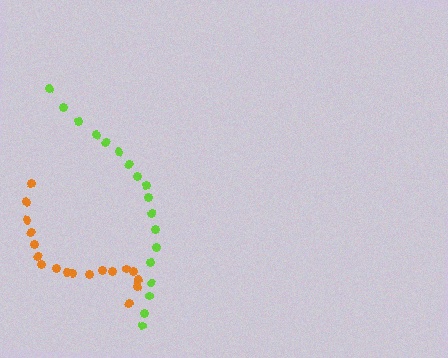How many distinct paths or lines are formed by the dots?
There are 2 distinct paths.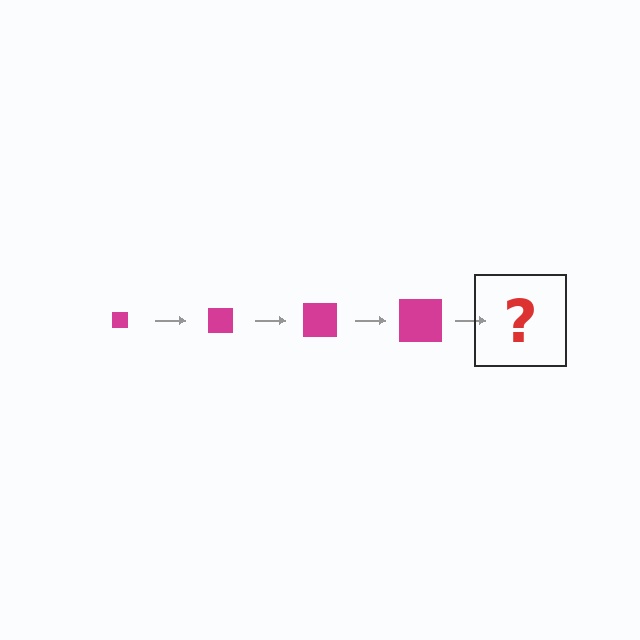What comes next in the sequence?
The next element should be a magenta square, larger than the previous one.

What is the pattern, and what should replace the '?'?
The pattern is that the square gets progressively larger each step. The '?' should be a magenta square, larger than the previous one.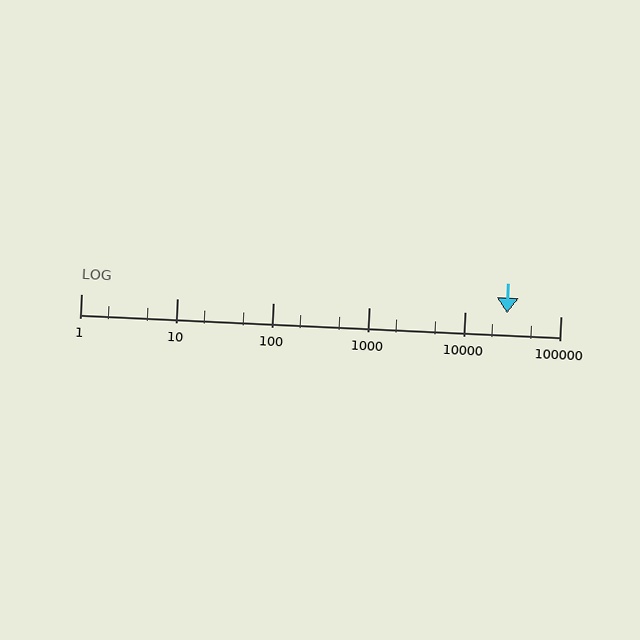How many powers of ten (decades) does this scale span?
The scale spans 5 decades, from 1 to 100000.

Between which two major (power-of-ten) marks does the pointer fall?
The pointer is between 10000 and 100000.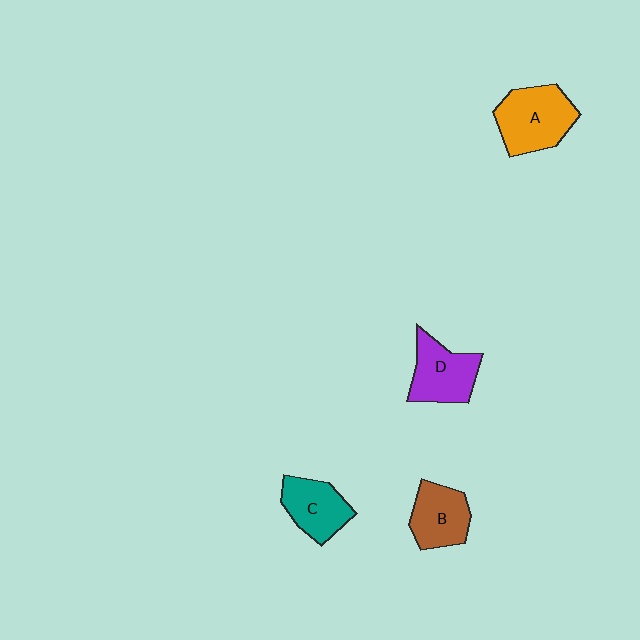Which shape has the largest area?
Shape A (orange).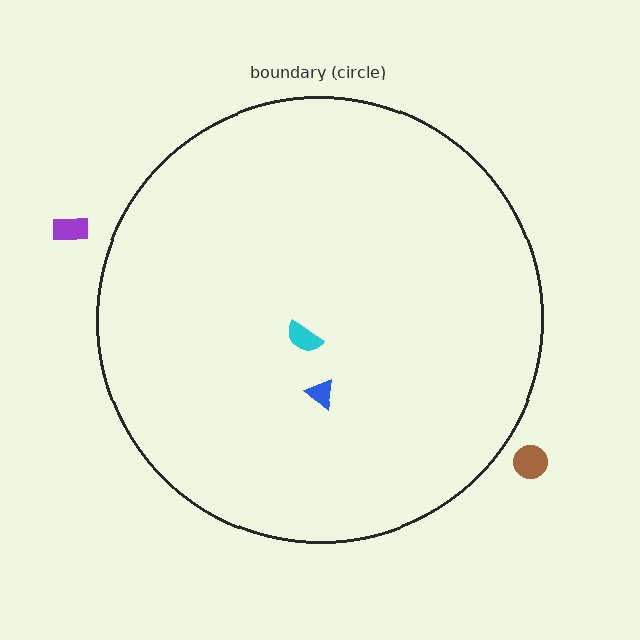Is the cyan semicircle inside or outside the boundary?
Inside.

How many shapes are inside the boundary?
2 inside, 2 outside.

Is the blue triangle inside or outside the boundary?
Inside.